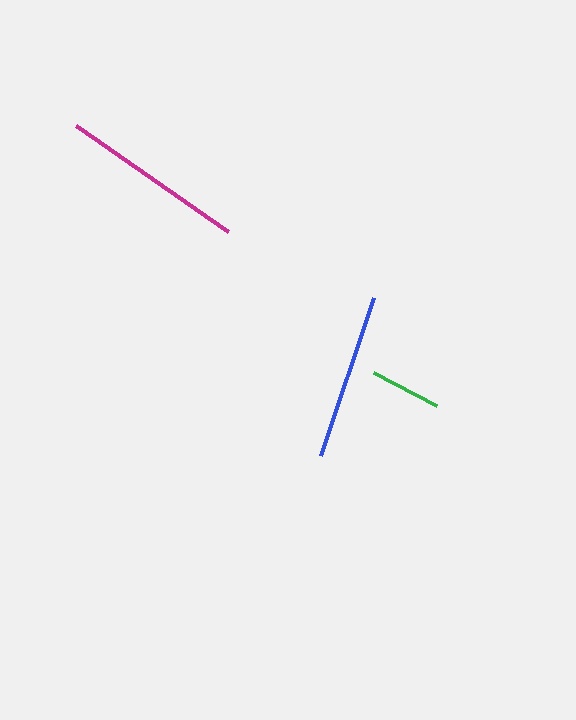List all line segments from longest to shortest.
From longest to shortest: magenta, blue, green.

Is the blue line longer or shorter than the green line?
The blue line is longer than the green line.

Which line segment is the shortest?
The green line is the shortest at approximately 71 pixels.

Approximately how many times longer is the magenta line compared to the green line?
The magenta line is approximately 2.6 times the length of the green line.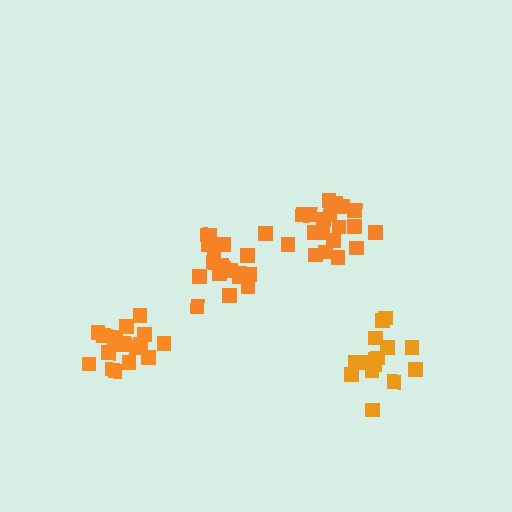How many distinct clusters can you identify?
There are 4 distinct clusters.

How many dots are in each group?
Group 1: 15 dots, Group 2: 19 dots, Group 3: 20 dots, Group 4: 20 dots (74 total).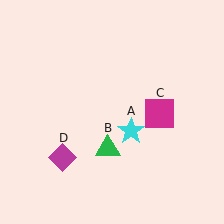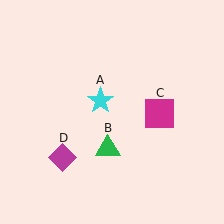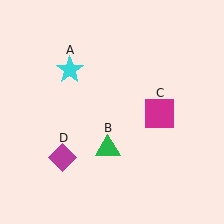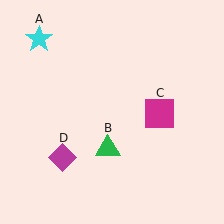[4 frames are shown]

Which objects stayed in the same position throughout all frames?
Green triangle (object B) and magenta square (object C) and magenta diamond (object D) remained stationary.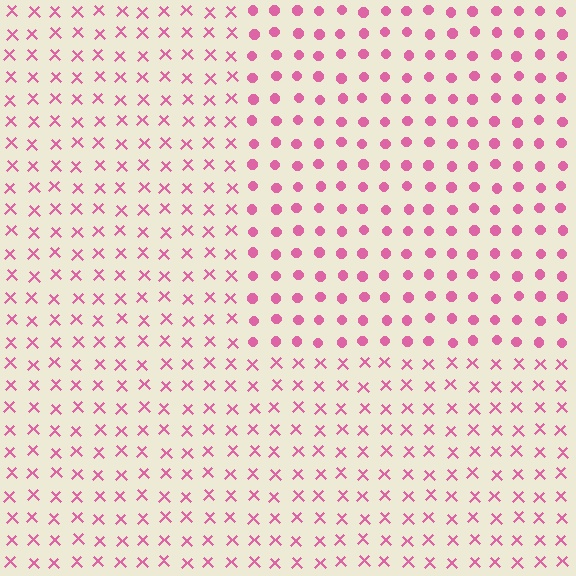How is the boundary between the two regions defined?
The boundary is defined by a change in element shape: circles inside vs. X marks outside. All elements share the same color and spacing.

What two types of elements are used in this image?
The image uses circles inside the rectangle region and X marks outside it.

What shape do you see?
I see a rectangle.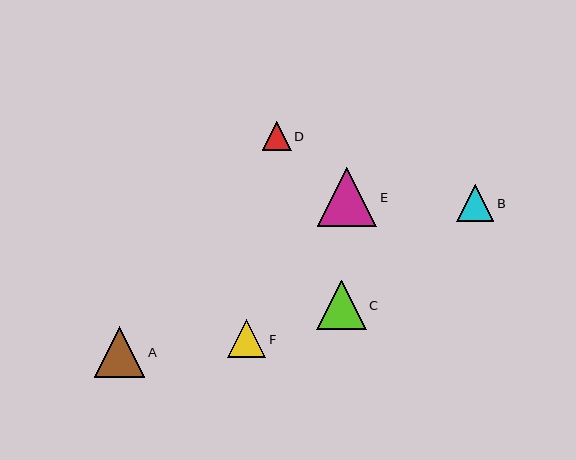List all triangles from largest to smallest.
From largest to smallest: E, A, C, F, B, D.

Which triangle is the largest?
Triangle E is the largest with a size of approximately 59 pixels.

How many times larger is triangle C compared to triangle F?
Triangle C is approximately 1.3 times the size of triangle F.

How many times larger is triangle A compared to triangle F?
Triangle A is approximately 1.3 times the size of triangle F.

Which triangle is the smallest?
Triangle D is the smallest with a size of approximately 29 pixels.